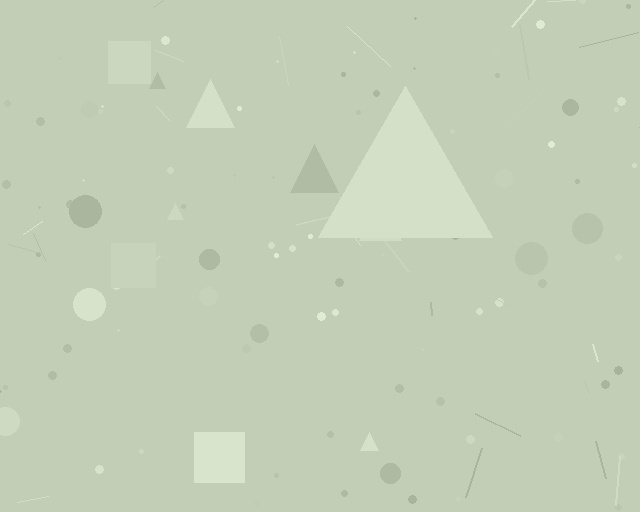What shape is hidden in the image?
A triangle is hidden in the image.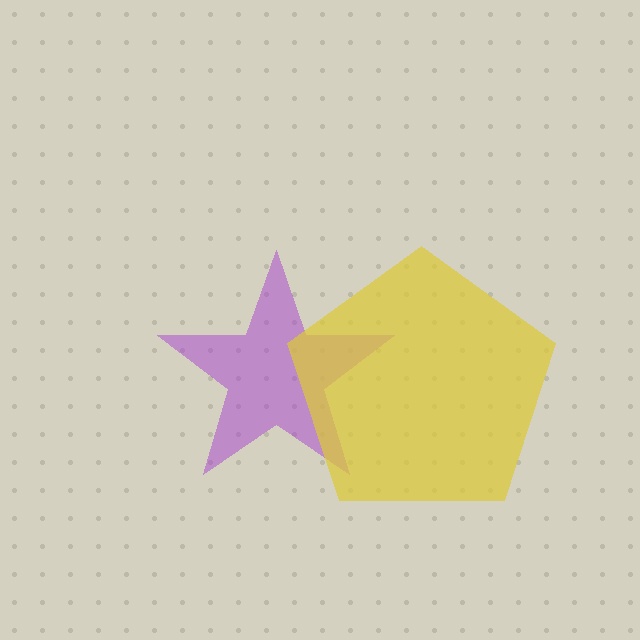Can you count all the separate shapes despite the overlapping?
Yes, there are 2 separate shapes.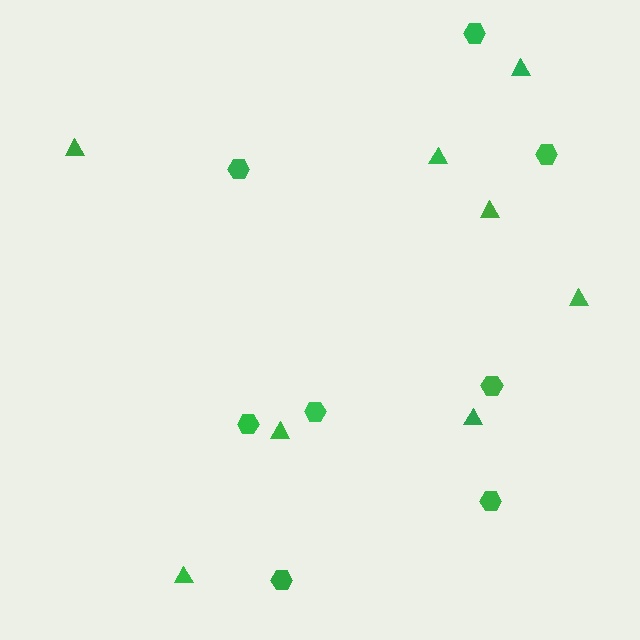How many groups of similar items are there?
There are 2 groups: one group of triangles (8) and one group of hexagons (8).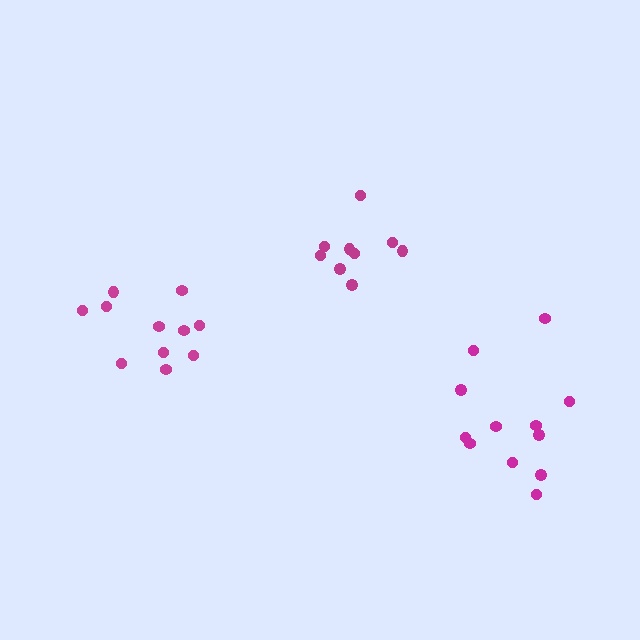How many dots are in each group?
Group 1: 12 dots, Group 2: 9 dots, Group 3: 11 dots (32 total).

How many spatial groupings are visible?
There are 3 spatial groupings.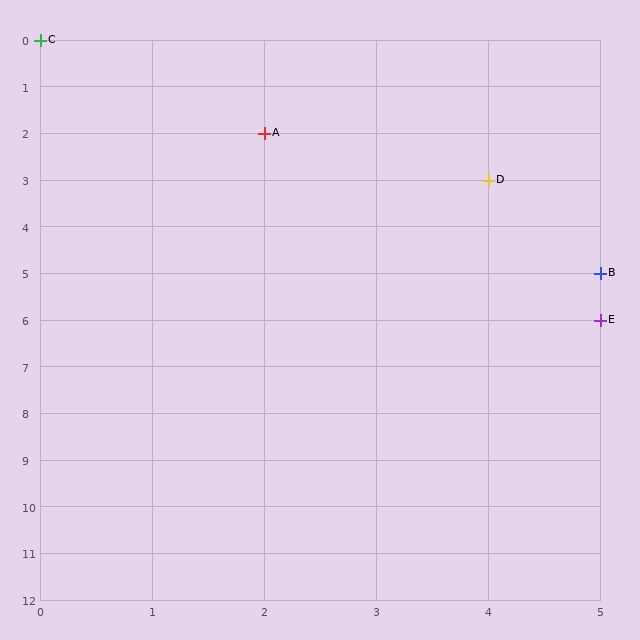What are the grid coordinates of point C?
Point C is at grid coordinates (0, 0).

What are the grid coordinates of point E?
Point E is at grid coordinates (5, 6).